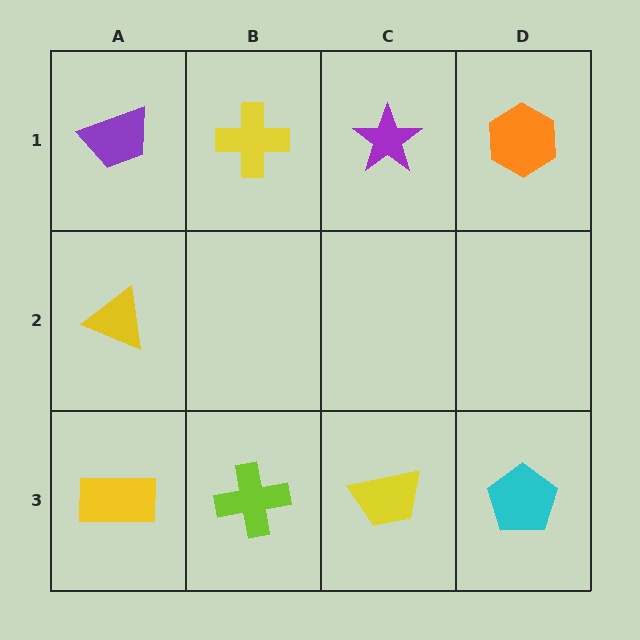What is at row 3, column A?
A yellow rectangle.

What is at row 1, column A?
A purple trapezoid.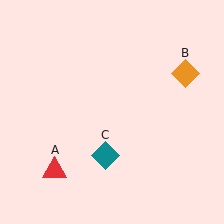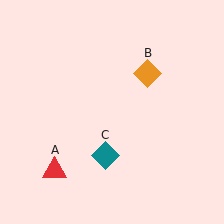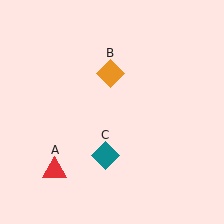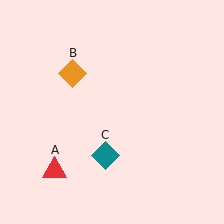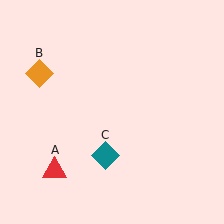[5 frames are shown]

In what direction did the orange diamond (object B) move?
The orange diamond (object B) moved left.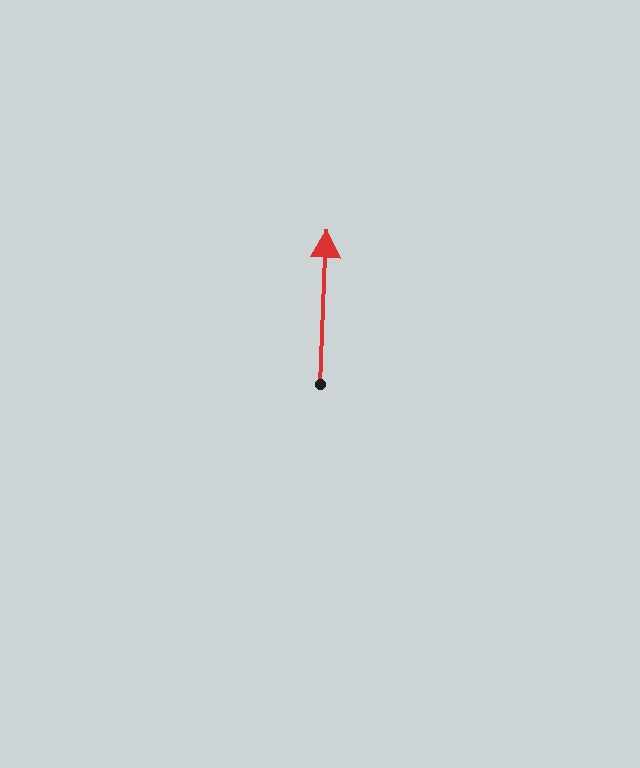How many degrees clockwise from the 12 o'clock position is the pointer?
Approximately 3 degrees.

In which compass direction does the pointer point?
North.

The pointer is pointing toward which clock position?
Roughly 12 o'clock.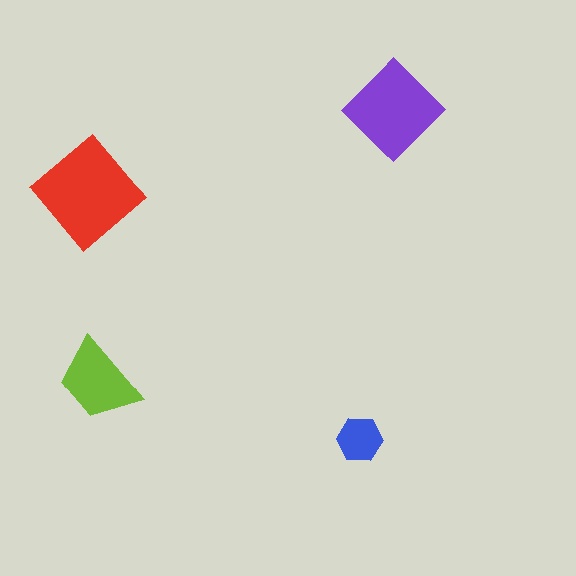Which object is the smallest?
The blue hexagon.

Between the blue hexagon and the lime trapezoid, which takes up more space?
The lime trapezoid.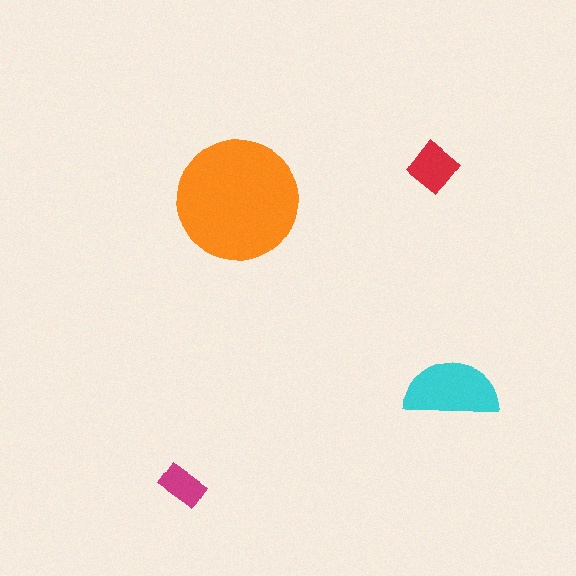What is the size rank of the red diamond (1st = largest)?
3rd.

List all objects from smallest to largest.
The magenta rectangle, the red diamond, the cyan semicircle, the orange circle.